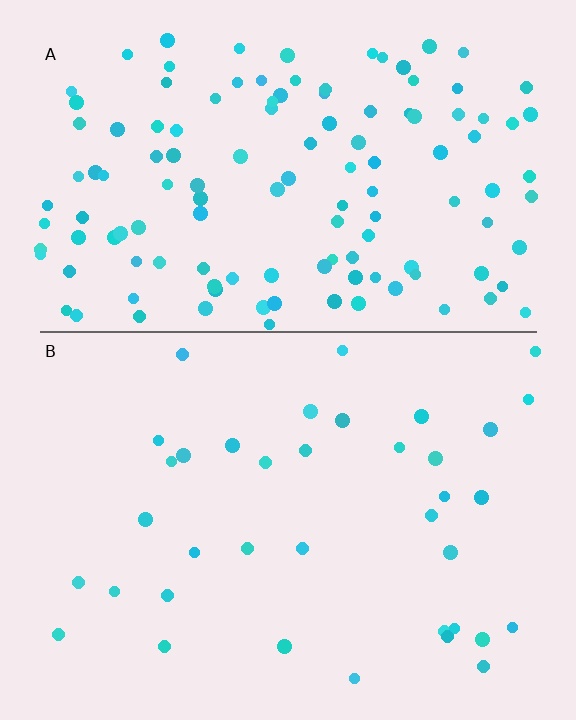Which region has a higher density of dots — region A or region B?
A (the top).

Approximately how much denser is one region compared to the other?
Approximately 3.4× — region A over region B.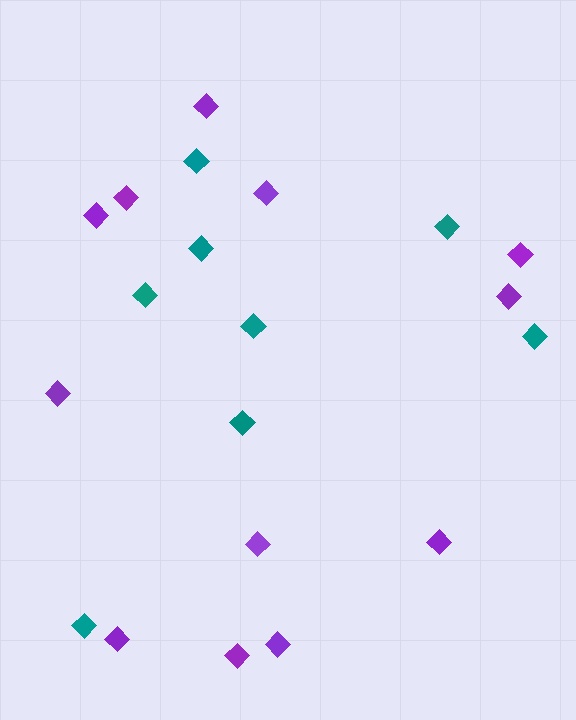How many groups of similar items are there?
There are 2 groups: one group of purple diamonds (12) and one group of teal diamonds (8).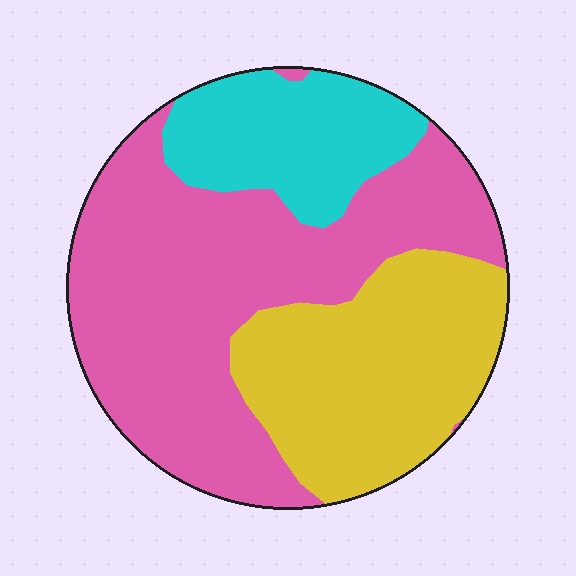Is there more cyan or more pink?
Pink.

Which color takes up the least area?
Cyan, at roughly 20%.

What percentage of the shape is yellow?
Yellow takes up about one third (1/3) of the shape.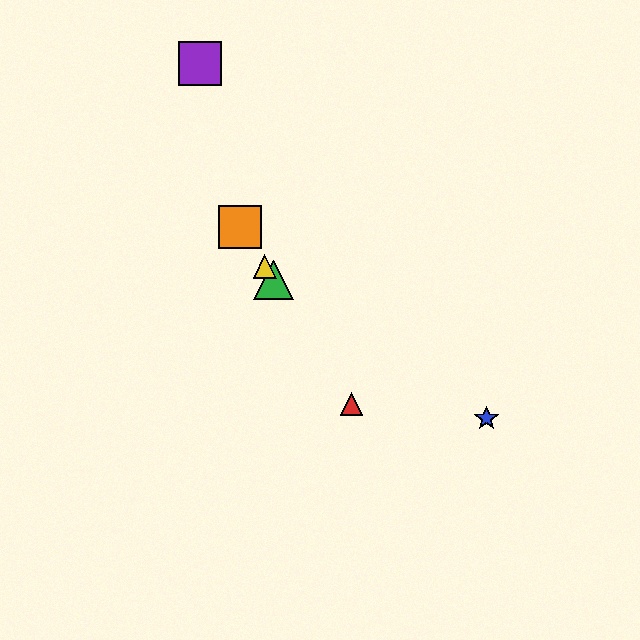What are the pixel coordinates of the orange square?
The orange square is at (240, 227).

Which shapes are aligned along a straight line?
The red triangle, the green triangle, the yellow triangle, the orange square are aligned along a straight line.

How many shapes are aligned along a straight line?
4 shapes (the red triangle, the green triangle, the yellow triangle, the orange square) are aligned along a straight line.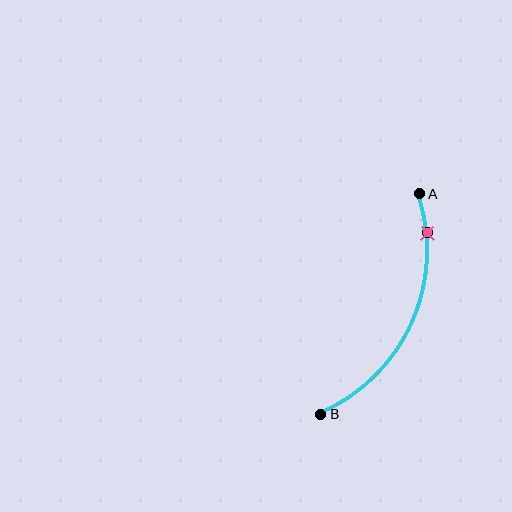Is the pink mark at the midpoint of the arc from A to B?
No. The pink mark lies on the arc but is closer to endpoint A. The arc midpoint would be at the point on the curve equidistant along the arc from both A and B.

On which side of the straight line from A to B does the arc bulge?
The arc bulges to the right of the straight line connecting A and B.